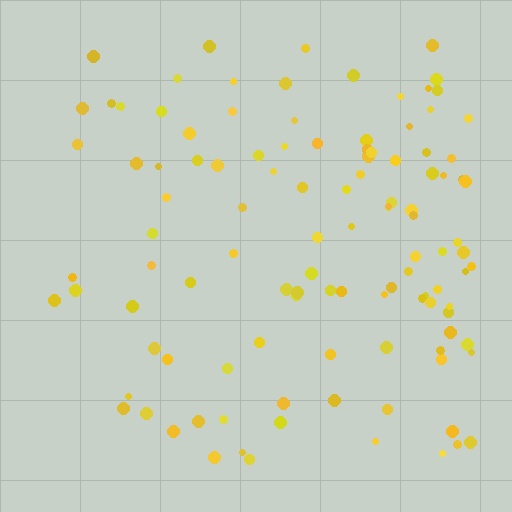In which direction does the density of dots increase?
From left to right, with the right side densest.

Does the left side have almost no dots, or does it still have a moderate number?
Still a moderate number, just noticeably fewer than the right.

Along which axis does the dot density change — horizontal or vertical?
Horizontal.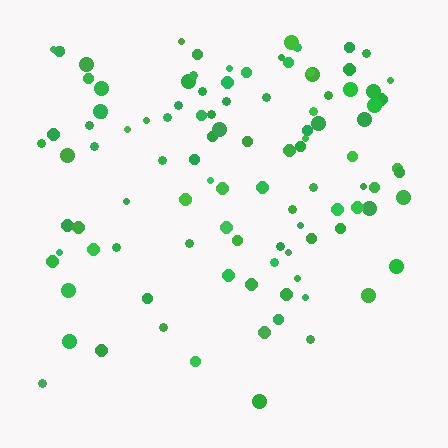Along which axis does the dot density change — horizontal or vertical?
Vertical.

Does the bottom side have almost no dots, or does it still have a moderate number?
Still a moderate number, just noticeably fewer than the top.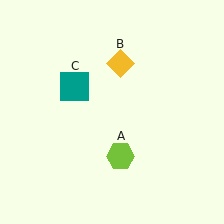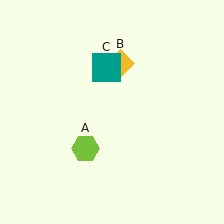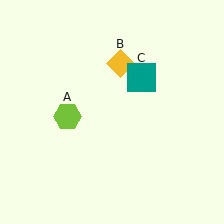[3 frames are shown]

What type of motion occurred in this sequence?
The lime hexagon (object A), teal square (object C) rotated clockwise around the center of the scene.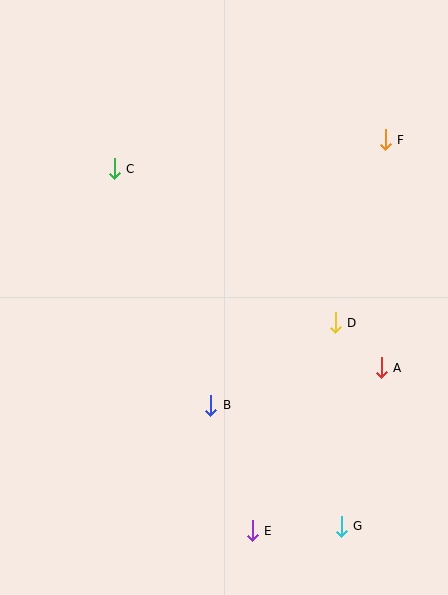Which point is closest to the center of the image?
Point B at (211, 405) is closest to the center.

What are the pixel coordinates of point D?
Point D is at (335, 323).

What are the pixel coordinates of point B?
Point B is at (211, 405).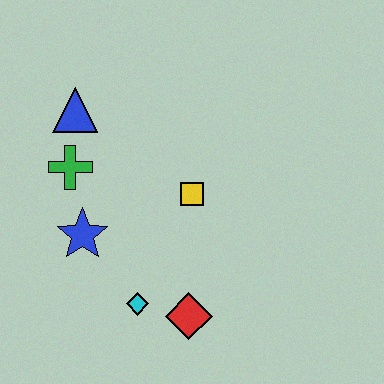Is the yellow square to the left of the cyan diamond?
No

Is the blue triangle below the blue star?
No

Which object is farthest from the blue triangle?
The red diamond is farthest from the blue triangle.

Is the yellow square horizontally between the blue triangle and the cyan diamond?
No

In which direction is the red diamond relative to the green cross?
The red diamond is below the green cross.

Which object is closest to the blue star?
The green cross is closest to the blue star.